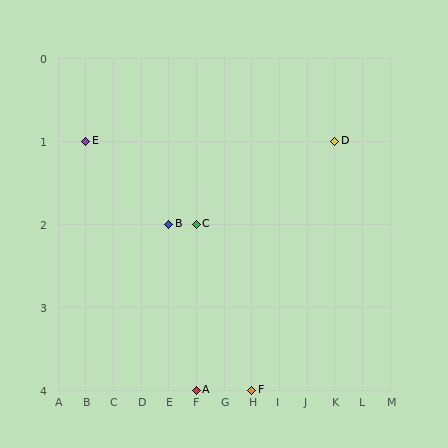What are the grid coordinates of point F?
Point F is at grid coordinates (H, 4).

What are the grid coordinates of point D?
Point D is at grid coordinates (K, 1).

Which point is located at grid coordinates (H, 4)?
Point F is at (H, 4).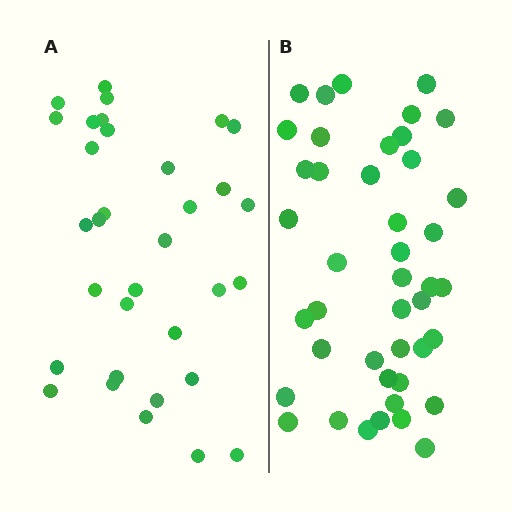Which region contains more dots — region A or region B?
Region B (the right region) has more dots.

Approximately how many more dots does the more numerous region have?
Region B has roughly 10 or so more dots than region A.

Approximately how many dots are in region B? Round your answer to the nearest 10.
About 40 dots. (The exact count is 43, which rounds to 40.)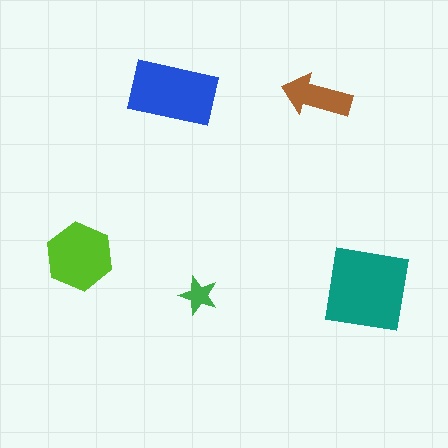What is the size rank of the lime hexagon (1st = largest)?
3rd.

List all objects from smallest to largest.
The green star, the brown arrow, the lime hexagon, the blue rectangle, the teal square.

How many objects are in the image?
There are 5 objects in the image.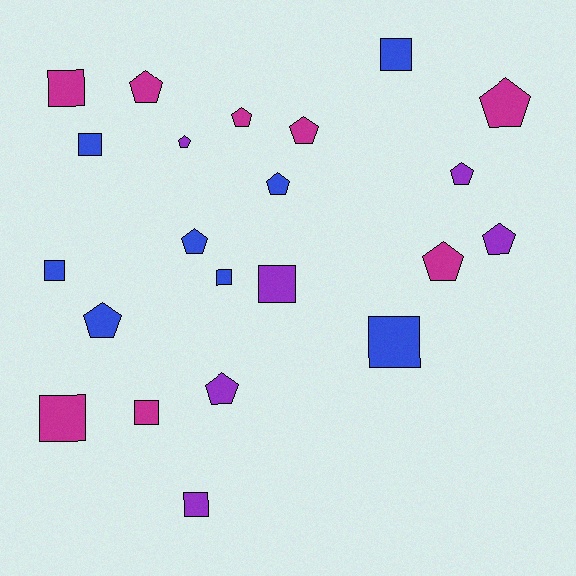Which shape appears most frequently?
Pentagon, with 12 objects.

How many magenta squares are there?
There are 3 magenta squares.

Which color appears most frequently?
Blue, with 8 objects.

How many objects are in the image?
There are 22 objects.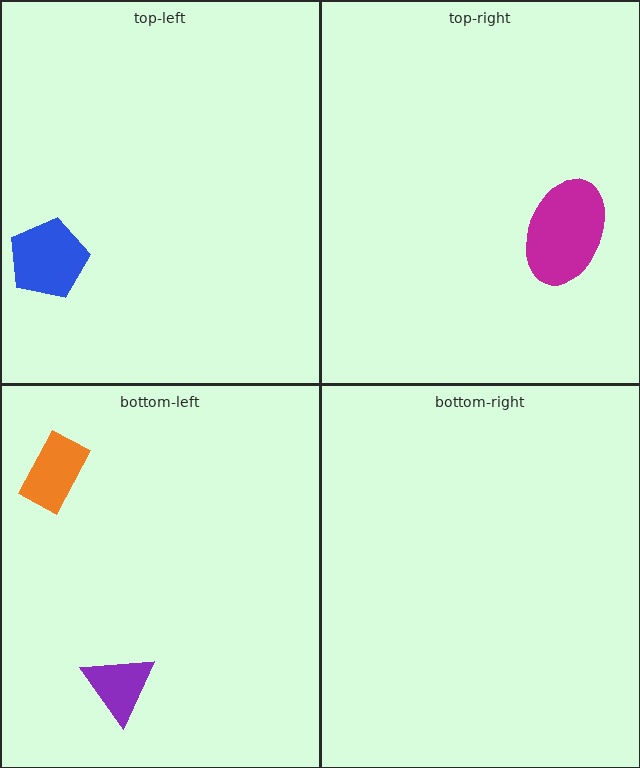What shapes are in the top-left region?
The blue pentagon.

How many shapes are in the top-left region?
1.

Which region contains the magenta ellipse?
The top-right region.